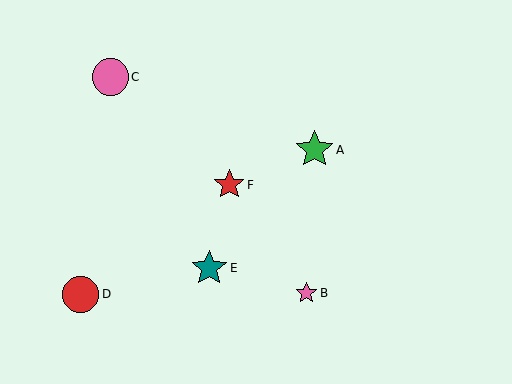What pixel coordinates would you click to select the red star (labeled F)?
Click at (229, 185) to select the red star F.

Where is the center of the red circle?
The center of the red circle is at (81, 294).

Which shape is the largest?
The green star (labeled A) is the largest.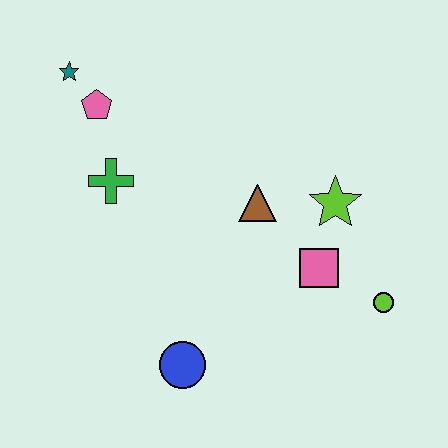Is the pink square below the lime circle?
No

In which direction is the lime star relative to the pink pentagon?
The lime star is to the right of the pink pentagon.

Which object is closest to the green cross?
The pink pentagon is closest to the green cross.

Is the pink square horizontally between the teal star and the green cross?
No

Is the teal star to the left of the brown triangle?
Yes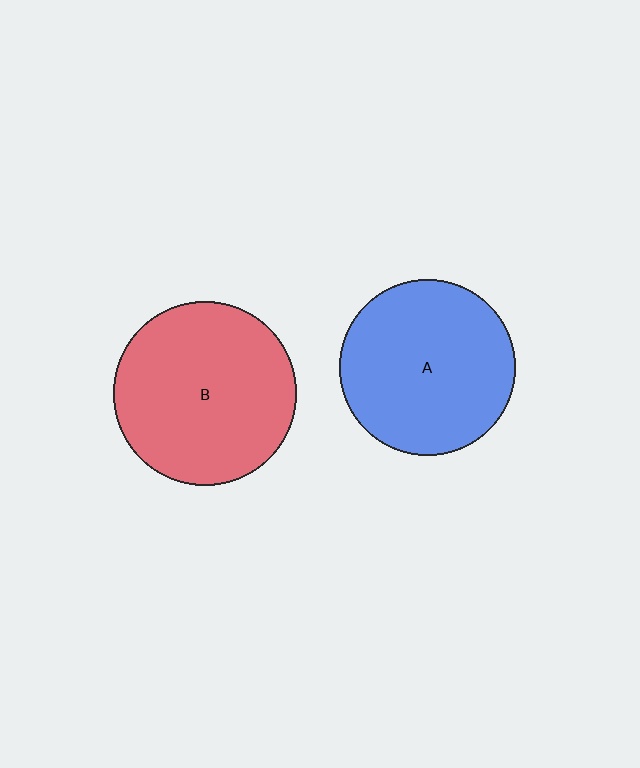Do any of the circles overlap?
No, none of the circles overlap.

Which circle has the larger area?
Circle B (red).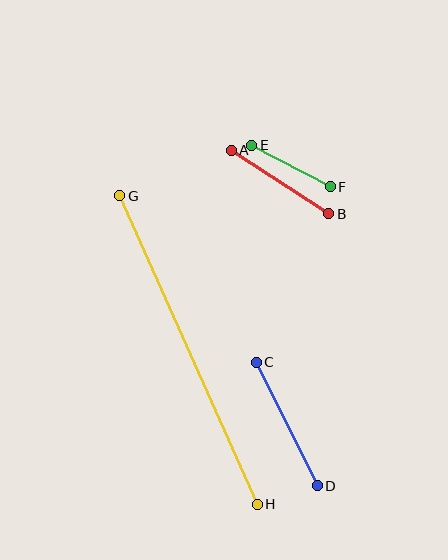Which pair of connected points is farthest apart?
Points G and H are farthest apart.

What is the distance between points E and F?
The distance is approximately 89 pixels.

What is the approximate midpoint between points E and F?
The midpoint is at approximately (291, 166) pixels.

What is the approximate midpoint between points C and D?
The midpoint is at approximately (287, 424) pixels.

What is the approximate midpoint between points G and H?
The midpoint is at approximately (189, 350) pixels.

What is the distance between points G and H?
The distance is approximately 337 pixels.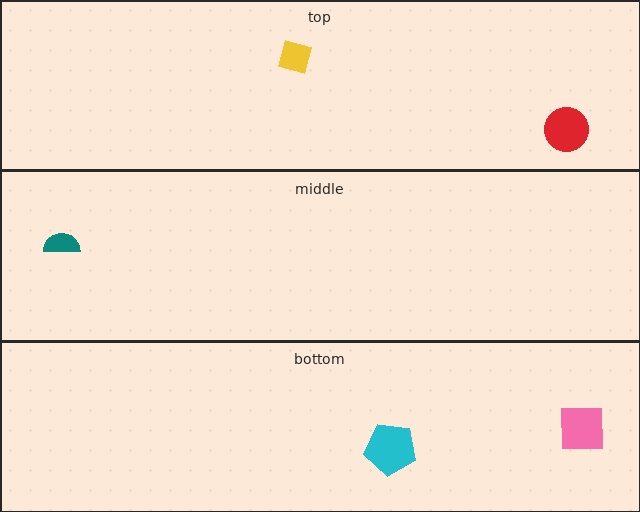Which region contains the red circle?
The top region.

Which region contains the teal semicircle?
The middle region.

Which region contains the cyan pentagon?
The bottom region.